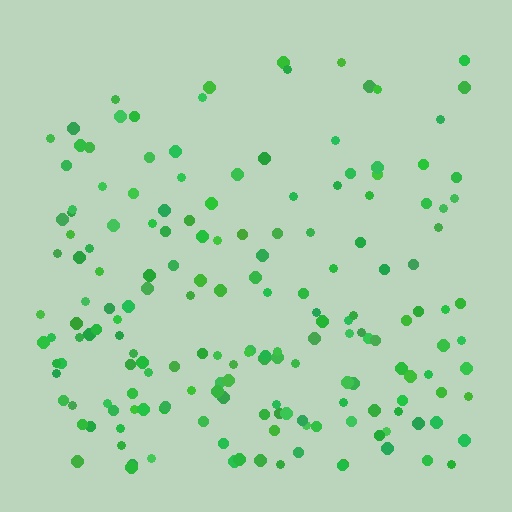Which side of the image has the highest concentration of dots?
The bottom.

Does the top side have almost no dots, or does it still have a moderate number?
Still a moderate number, just noticeably fewer than the bottom.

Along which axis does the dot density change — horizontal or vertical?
Vertical.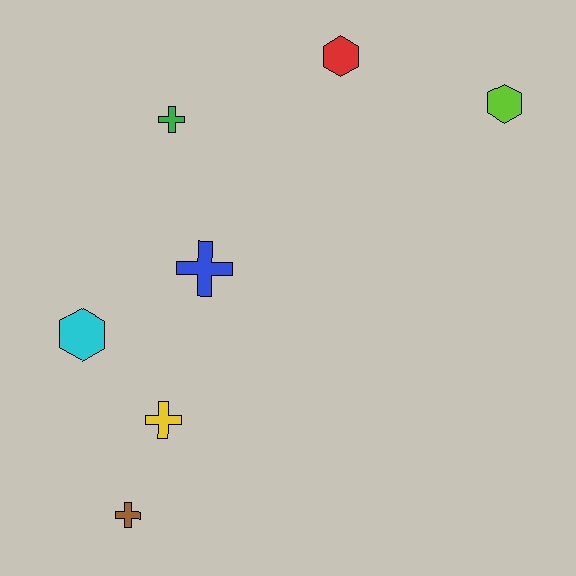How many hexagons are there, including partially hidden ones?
There are 3 hexagons.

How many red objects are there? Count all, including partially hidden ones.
There is 1 red object.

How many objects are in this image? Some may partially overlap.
There are 7 objects.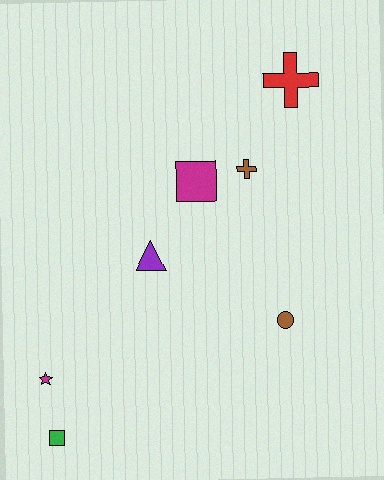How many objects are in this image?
There are 7 objects.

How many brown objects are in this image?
There are 2 brown objects.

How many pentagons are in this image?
There are no pentagons.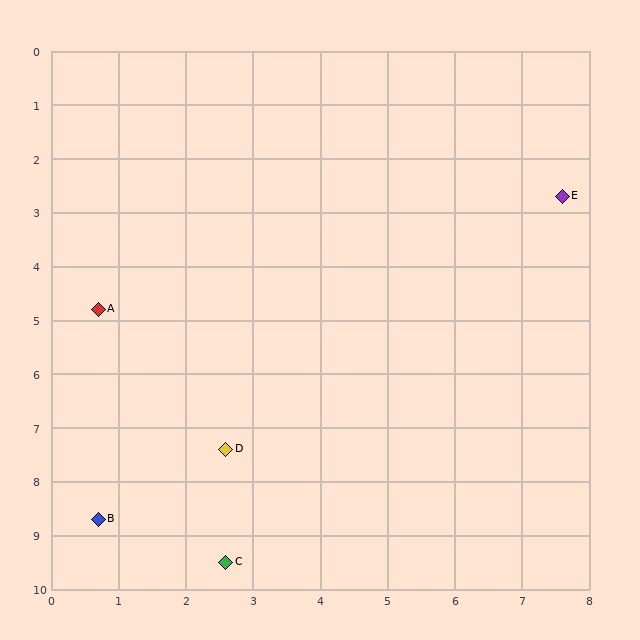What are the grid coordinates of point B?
Point B is at approximately (0.7, 8.7).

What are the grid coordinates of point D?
Point D is at approximately (2.6, 7.4).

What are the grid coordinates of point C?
Point C is at approximately (2.6, 9.5).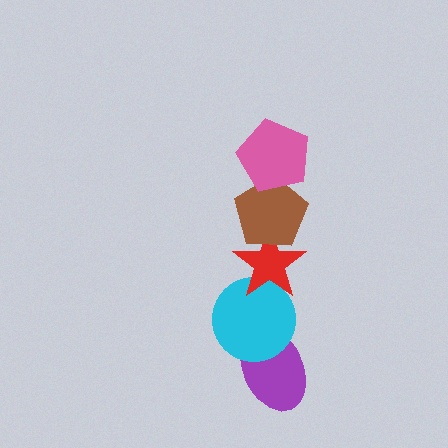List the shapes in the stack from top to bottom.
From top to bottom: the pink pentagon, the brown pentagon, the red star, the cyan circle, the purple ellipse.